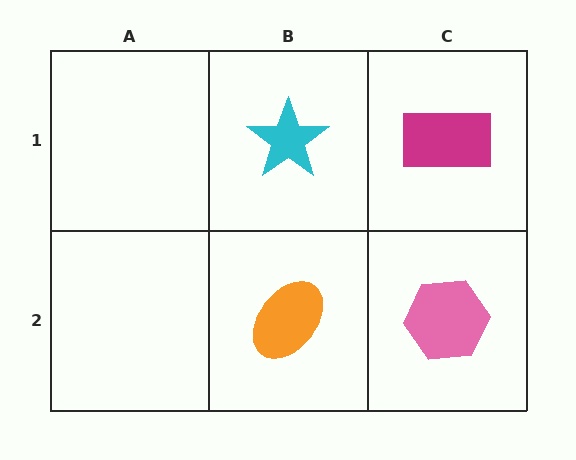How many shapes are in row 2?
2 shapes.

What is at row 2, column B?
An orange ellipse.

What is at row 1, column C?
A magenta rectangle.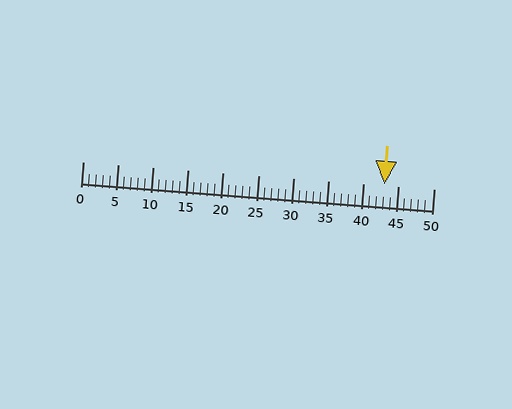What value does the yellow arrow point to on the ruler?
The yellow arrow points to approximately 43.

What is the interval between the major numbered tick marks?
The major tick marks are spaced 5 units apart.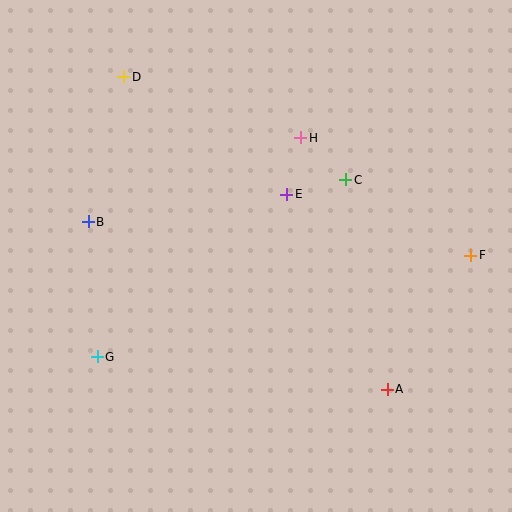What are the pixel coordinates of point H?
Point H is at (301, 138).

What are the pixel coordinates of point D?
Point D is at (124, 77).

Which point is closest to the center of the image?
Point E at (287, 194) is closest to the center.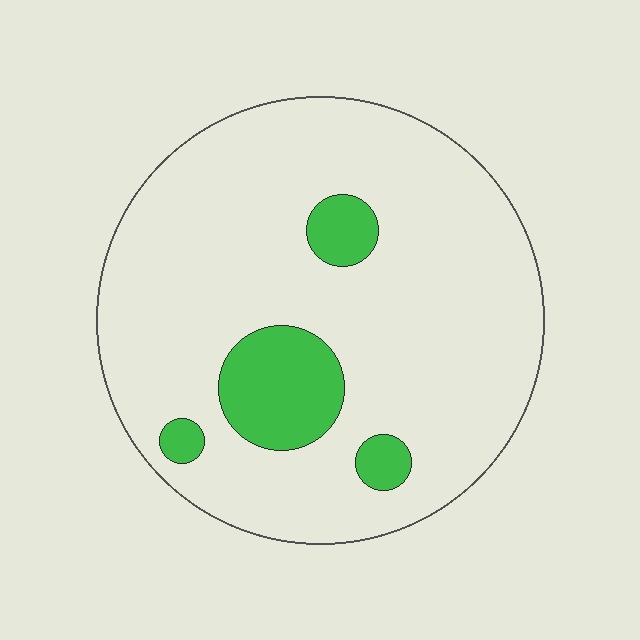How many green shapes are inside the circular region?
4.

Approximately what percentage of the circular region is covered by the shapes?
Approximately 15%.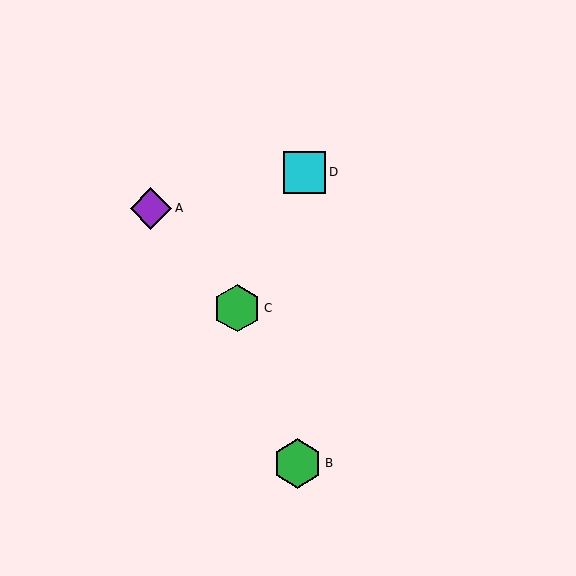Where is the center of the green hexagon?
The center of the green hexagon is at (237, 308).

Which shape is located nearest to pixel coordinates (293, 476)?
The green hexagon (labeled B) at (297, 463) is nearest to that location.